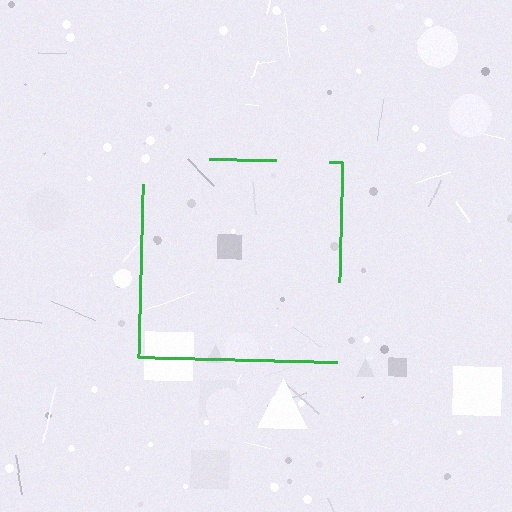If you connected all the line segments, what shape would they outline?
They would outline a square.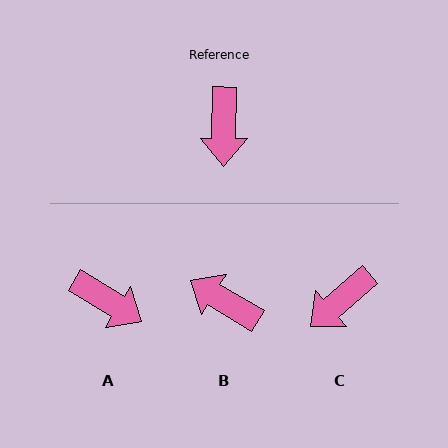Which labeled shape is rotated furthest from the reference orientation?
B, about 120 degrees away.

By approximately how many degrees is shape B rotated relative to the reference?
Approximately 120 degrees clockwise.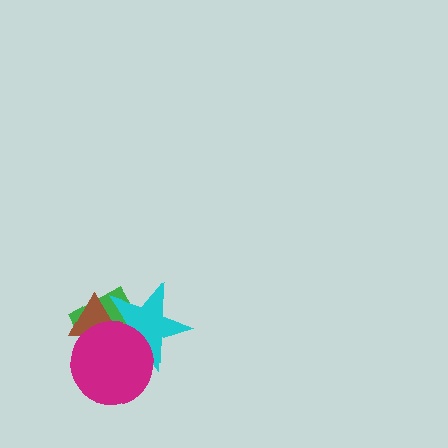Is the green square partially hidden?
Yes, it is partially covered by another shape.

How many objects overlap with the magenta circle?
3 objects overlap with the magenta circle.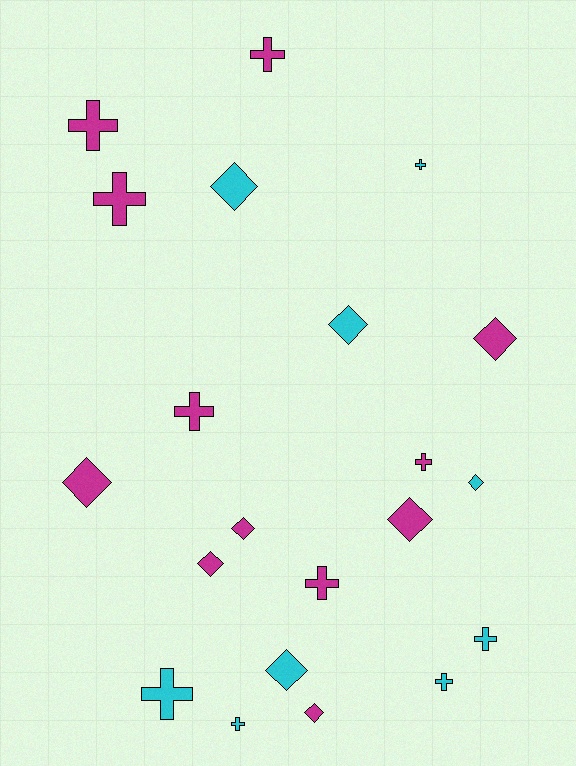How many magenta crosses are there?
There are 6 magenta crosses.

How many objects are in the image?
There are 21 objects.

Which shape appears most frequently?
Cross, with 11 objects.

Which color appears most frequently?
Magenta, with 12 objects.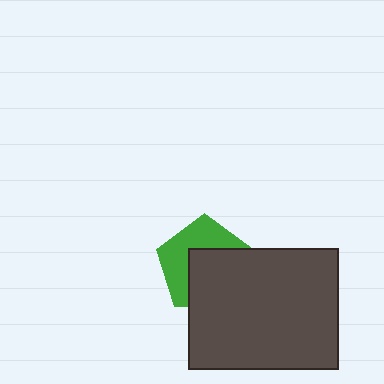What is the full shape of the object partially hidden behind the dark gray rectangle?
The partially hidden object is a green pentagon.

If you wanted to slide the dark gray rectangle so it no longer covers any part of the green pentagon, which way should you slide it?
Slide it toward the lower-right — that is the most direct way to separate the two shapes.